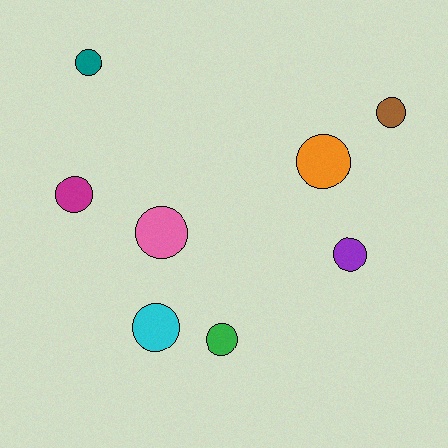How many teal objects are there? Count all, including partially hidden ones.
There is 1 teal object.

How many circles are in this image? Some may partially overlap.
There are 8 circles.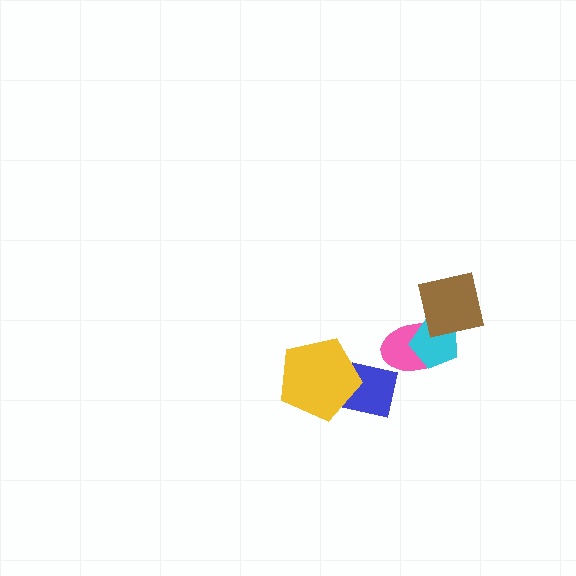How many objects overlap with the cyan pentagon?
2 objects overlap with the cyan pentagon.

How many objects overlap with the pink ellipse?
2 objects overlap with the pink ellipse.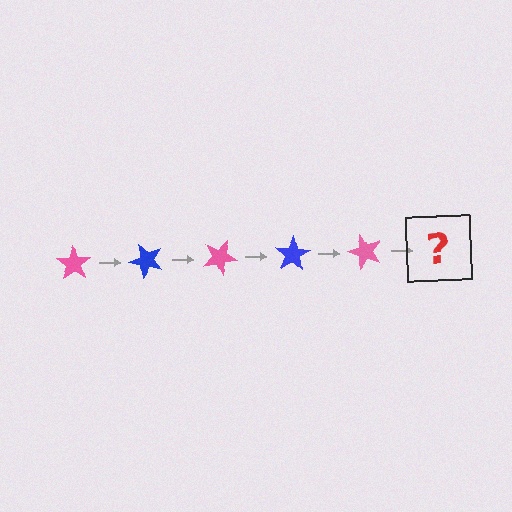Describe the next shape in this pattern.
It should be a blue star, rotated 250 degrees from the start.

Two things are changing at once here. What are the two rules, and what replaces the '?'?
The two rules are that it rotates 50 degrees each step and the color cycles through pink and blue. The '?' should be a blue star, rotated 250 degrees from the start.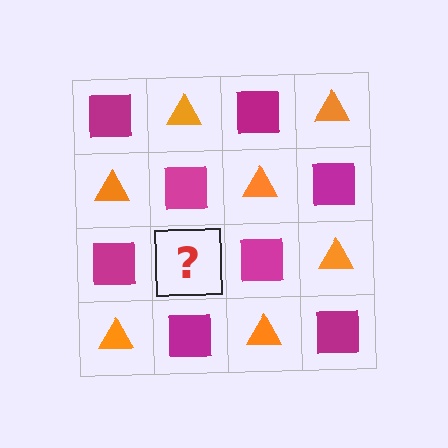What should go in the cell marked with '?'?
The missing cell should contain an orange triangle.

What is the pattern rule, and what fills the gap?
The rule is that it alternates magenta square and orange triangle in a checkerboard pattern. The gap should be filled with an orange triangle.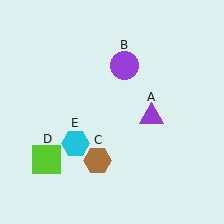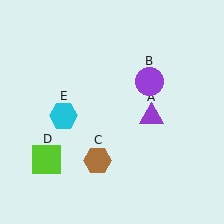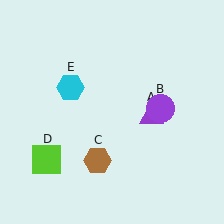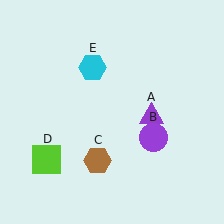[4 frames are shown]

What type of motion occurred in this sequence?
The purple circle (object B), cyan hexagon (object E) rotated clockwise around the center of the scene.